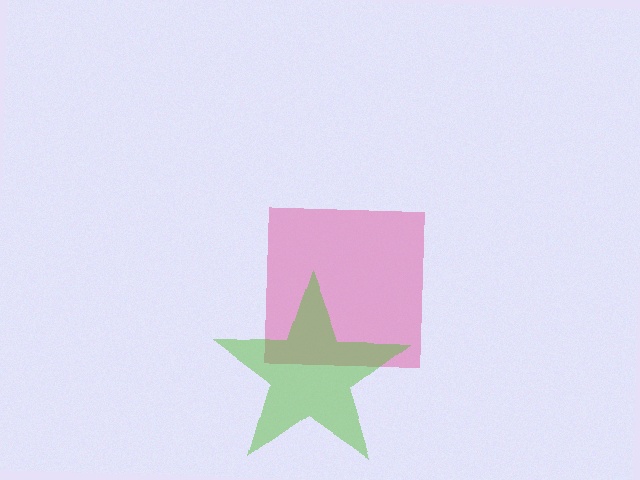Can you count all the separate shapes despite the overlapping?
Yes, there are 2 separate shapes.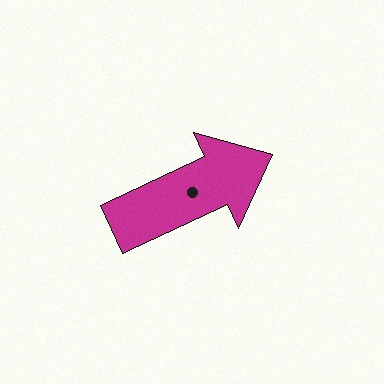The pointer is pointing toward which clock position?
Roughly 2 o'clock.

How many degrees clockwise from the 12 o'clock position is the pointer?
Approximately 65 degrees.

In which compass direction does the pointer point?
Northeast.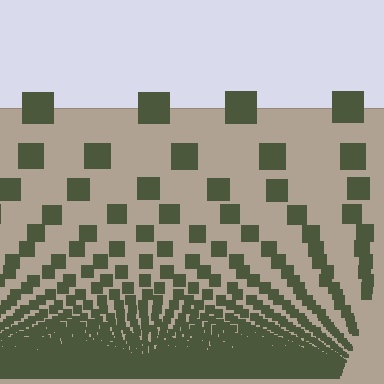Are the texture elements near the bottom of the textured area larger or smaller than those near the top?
Smaller. The gradient is inverted — elements near the bottom are smaller and denser.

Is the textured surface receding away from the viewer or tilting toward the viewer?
The surface appears to tilt toward the viewer. Texture elements get larger and sparser toward the top.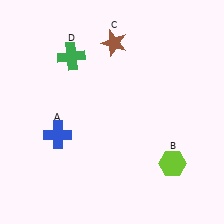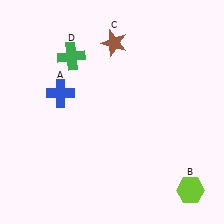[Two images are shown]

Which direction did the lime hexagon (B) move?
The lime hexagon (B) moved down.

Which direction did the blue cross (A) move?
The blue cross (A) moved up.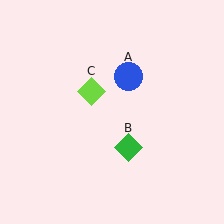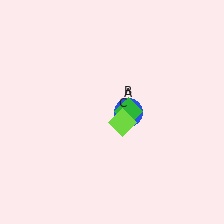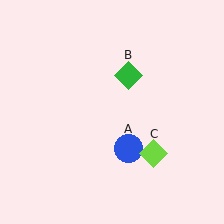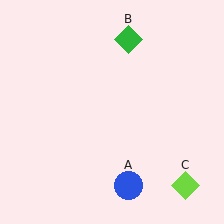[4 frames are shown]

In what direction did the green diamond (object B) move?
The green diamond (object B) moved up.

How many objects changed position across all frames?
3 objects changed position: blue circle (object A), green diamond (object B), lime diamond (object C).